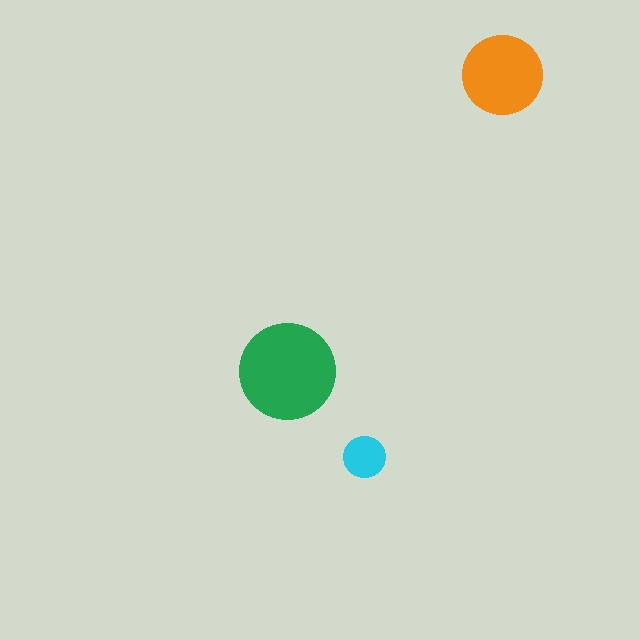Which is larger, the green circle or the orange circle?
The green one.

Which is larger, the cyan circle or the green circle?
The green one.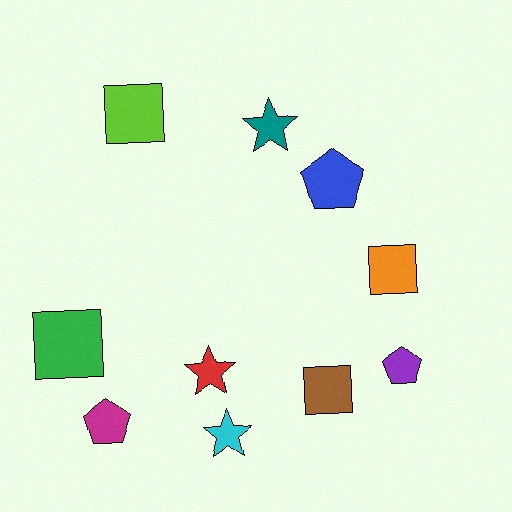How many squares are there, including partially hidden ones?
There are 4 squares.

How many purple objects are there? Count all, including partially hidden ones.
There is 1 purple object.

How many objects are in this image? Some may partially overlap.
There are 10 objects.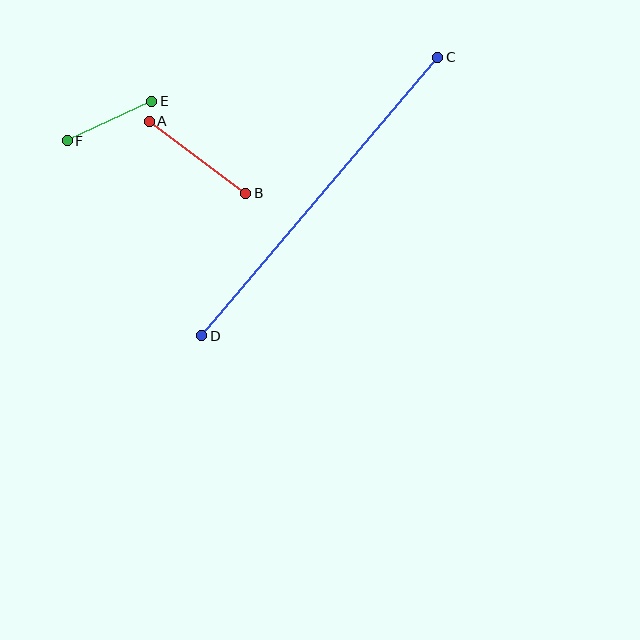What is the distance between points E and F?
The distance is approximately 93 pixels.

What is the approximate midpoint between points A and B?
The midpoint is at approximately (197, 157) pixels.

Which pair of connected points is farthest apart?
Points C and D are farthest apart.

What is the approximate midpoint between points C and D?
The midpoint is at approximately (320, 196) pixels.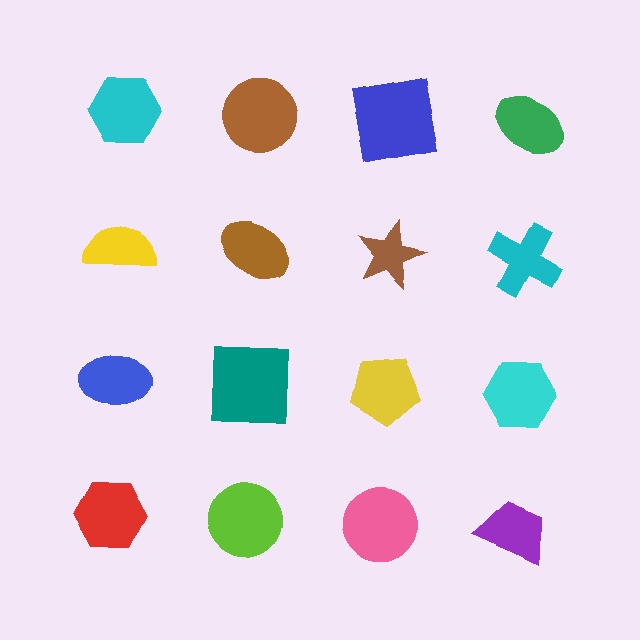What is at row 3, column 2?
A teal square.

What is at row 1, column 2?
A brown circle.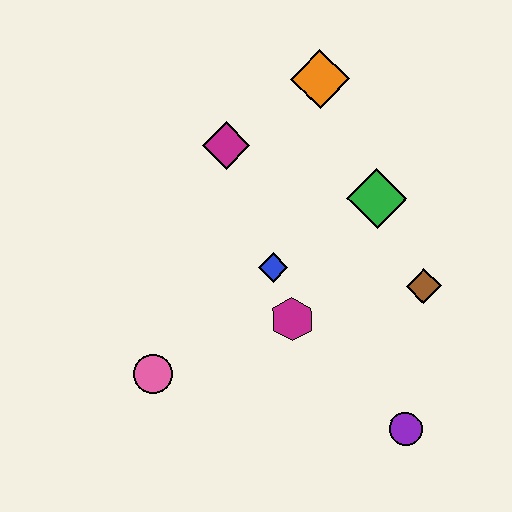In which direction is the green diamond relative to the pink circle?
The green diamond is to the right of the pink circle.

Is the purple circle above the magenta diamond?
No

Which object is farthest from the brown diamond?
The pink circle is farthest from the brown diamond.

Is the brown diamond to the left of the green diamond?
No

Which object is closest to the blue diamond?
The magenta hexagon is closest to the blue diamond.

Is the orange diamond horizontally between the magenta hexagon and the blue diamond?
No